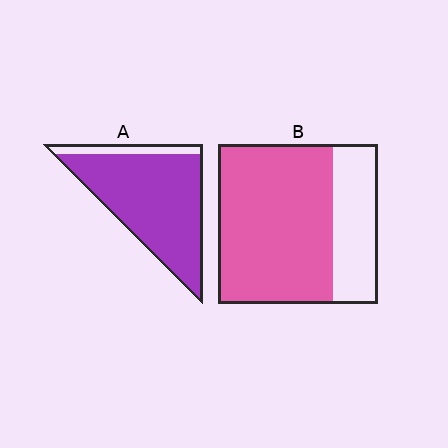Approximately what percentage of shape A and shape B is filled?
A is approximately 90% and B is approximately 70%.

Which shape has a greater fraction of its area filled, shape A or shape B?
Shape A.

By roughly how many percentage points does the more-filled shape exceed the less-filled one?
By roughly 15 percentage points (A over B).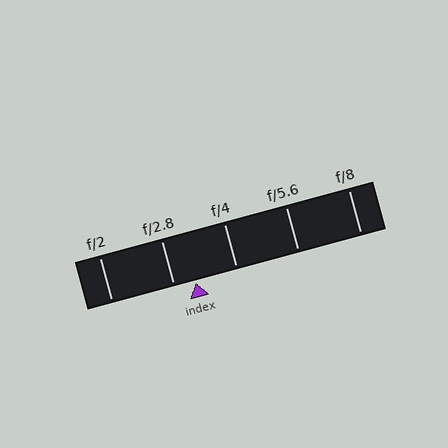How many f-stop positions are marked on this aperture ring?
There are 5 f-stop positions marked.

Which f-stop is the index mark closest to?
The index mark is closest to f/2.8.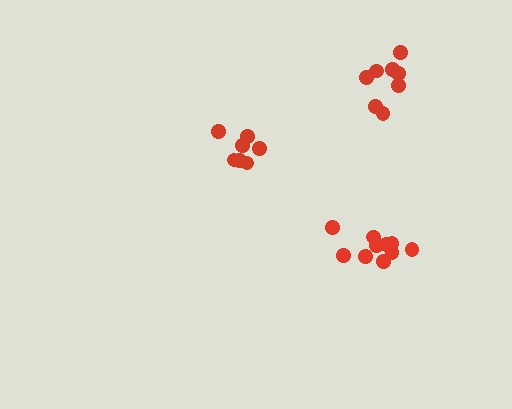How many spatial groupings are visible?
There are 3 spatial groupings.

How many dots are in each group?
Group 1: 7 dots, Group 2: 10 dots, Group 3: 8 dots (25 total).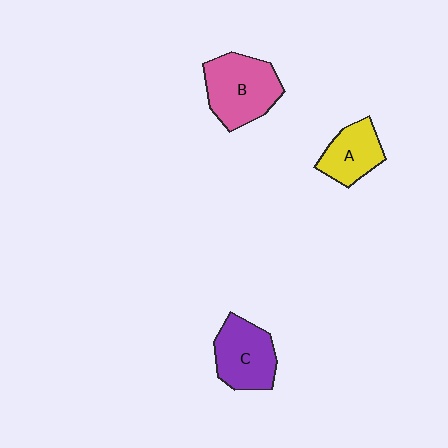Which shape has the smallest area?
Shape A (yellow).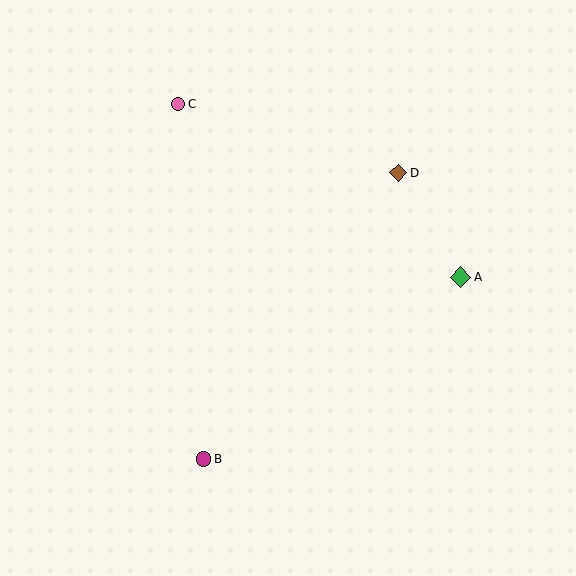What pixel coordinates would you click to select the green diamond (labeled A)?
Click at (460, 277) to select the green diamond A.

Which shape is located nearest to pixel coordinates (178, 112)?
The pink circle (labeled C) at (178, 104) is nearest to that location.